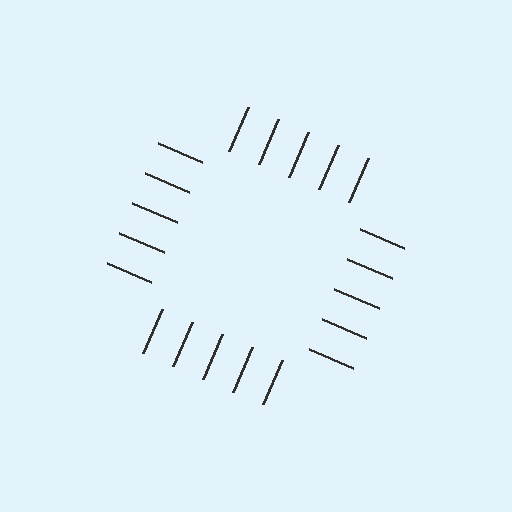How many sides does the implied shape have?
4 sides — the line-ends trace a square.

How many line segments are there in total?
20 — 5 along each of the 4 edges.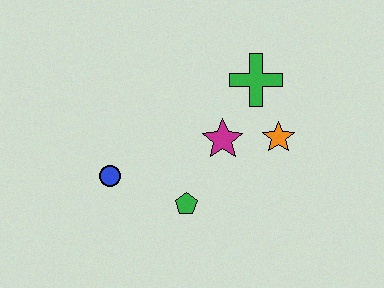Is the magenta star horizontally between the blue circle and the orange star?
Yes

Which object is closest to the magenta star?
The orange star is closest to the magenta star.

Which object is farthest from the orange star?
The blue circle is farthest from the orange star.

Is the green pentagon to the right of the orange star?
No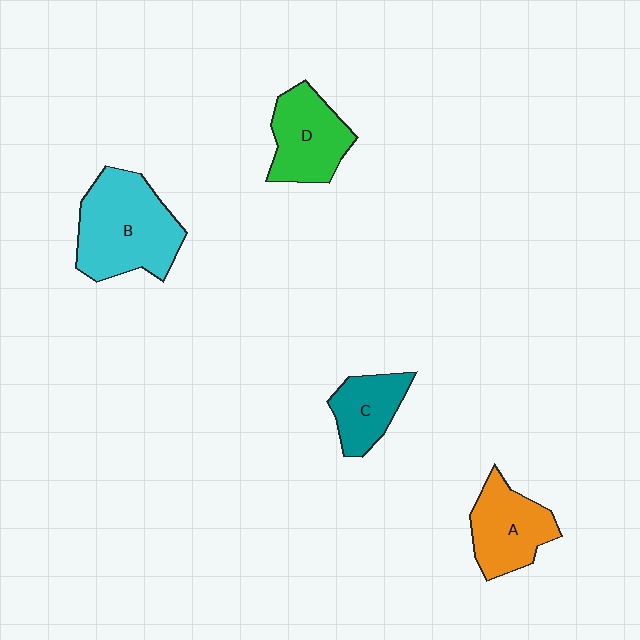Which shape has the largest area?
Shape B (cyan).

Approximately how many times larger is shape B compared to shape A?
Approximately 1.5 times.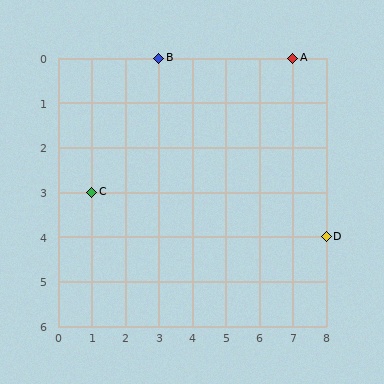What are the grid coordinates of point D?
Point D is at grid coordinates (8, 4).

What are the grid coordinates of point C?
Point C is at grid coordinates (1, 3).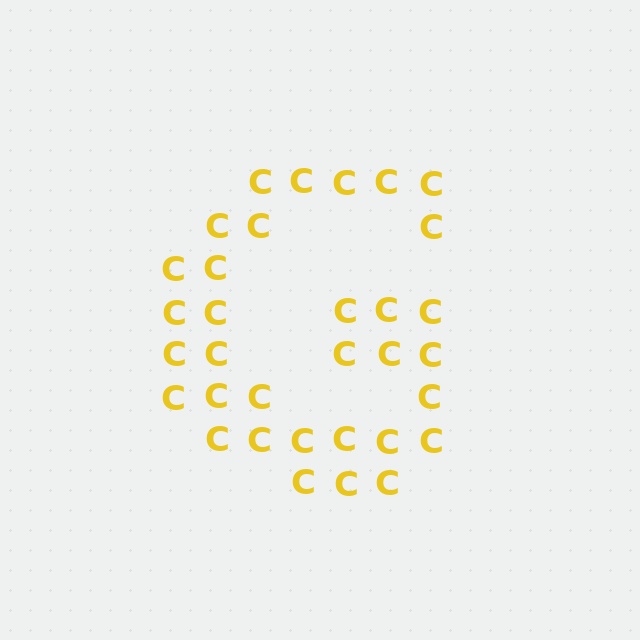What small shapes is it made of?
It is made of small letter C's.